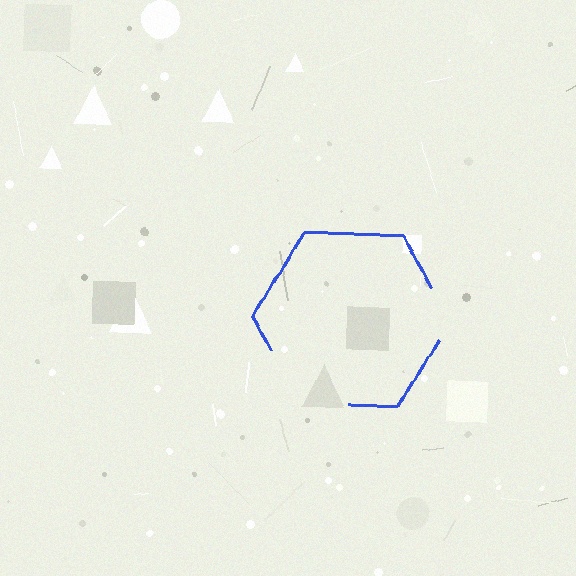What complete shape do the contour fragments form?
The contour fragments form a hexagon.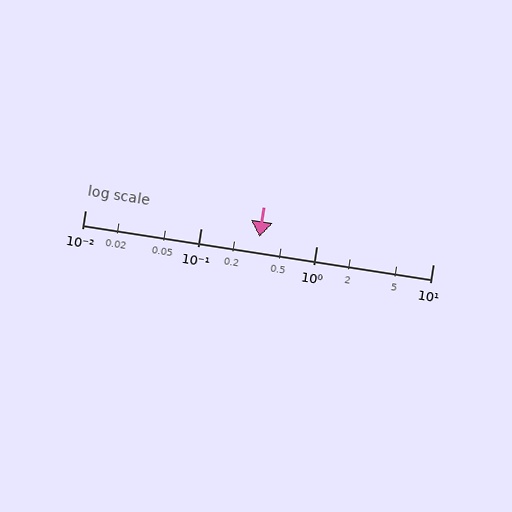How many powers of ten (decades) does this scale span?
The scale spans 3 decades, from 0.01 to 10.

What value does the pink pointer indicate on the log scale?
The pointer indicates approximately 0.32.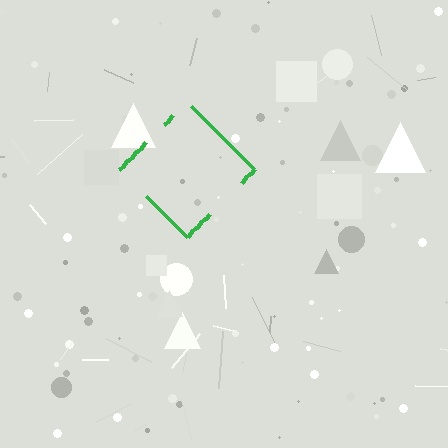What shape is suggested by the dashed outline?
The dashed outline suggests a diamond.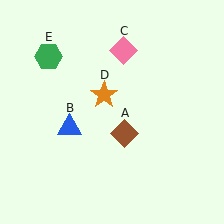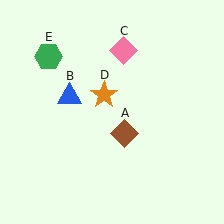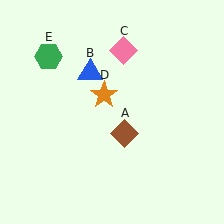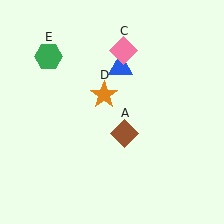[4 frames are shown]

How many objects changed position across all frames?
1 object changed position: blue triangle (object B).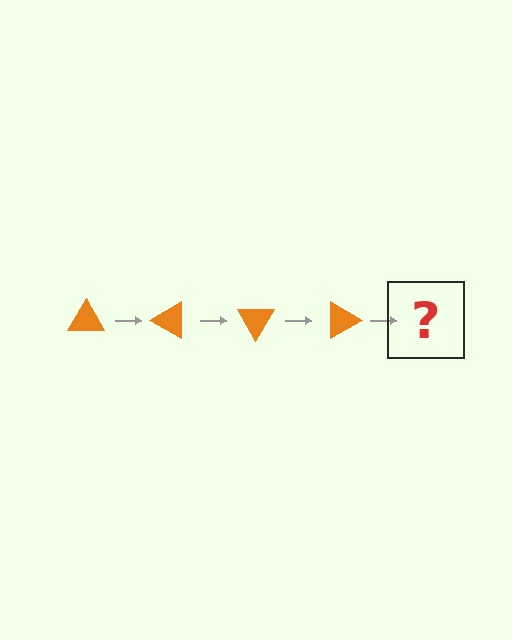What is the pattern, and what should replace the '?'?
The pattern is that the triangle rotates 30 degrees each step. The '?' should be an orange triangle rotated 120 degrees.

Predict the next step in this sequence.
The next step is an orange triangle rotated 120 degrees.